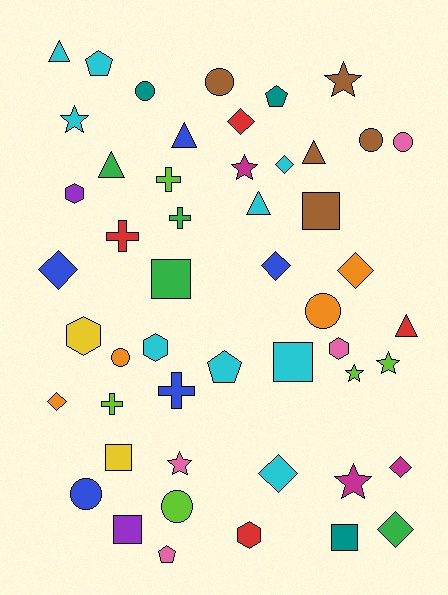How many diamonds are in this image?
There are 9 diamonds.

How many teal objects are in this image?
There are 3 teal objects.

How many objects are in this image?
There are 50 objects.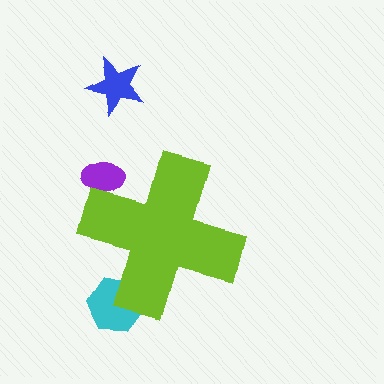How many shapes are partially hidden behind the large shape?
2 shapes are partially hidden.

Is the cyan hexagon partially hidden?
Yes, the cyan hexagon is partially hidden behind the lime cross.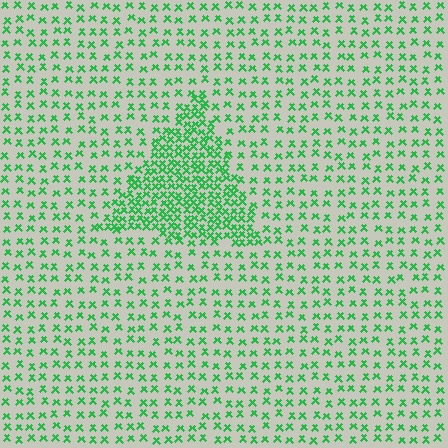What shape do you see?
I see a triangle.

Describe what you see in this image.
The image contains small green elements arranged at two different densities. A triangle-shaped region is visible where the elements are more densely packed than the surrounding area.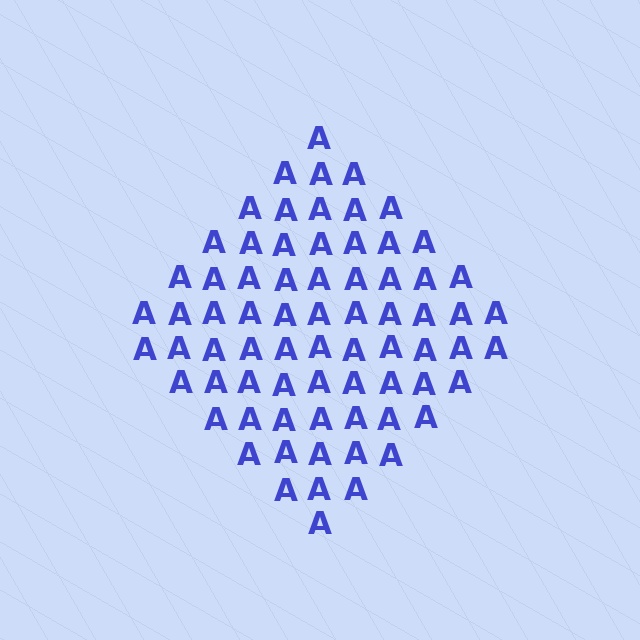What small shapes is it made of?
It is made of small letter A's.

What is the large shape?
The large shape is a diamond.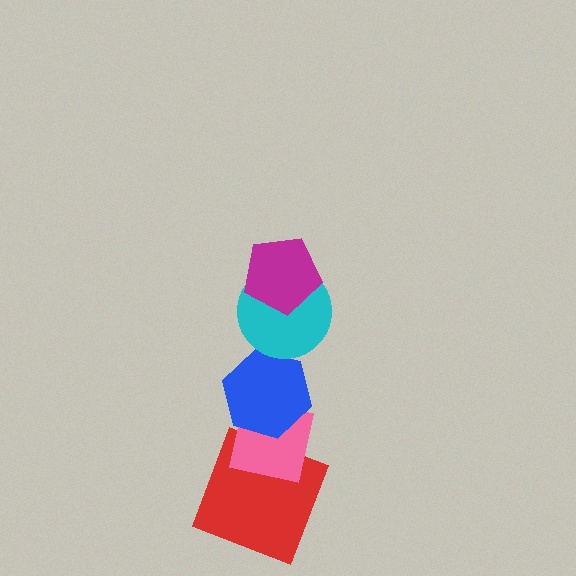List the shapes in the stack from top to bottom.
From top to bottom: the magenta pentagon, the cyan circle, the blue hexagon, the pink square, the red square.